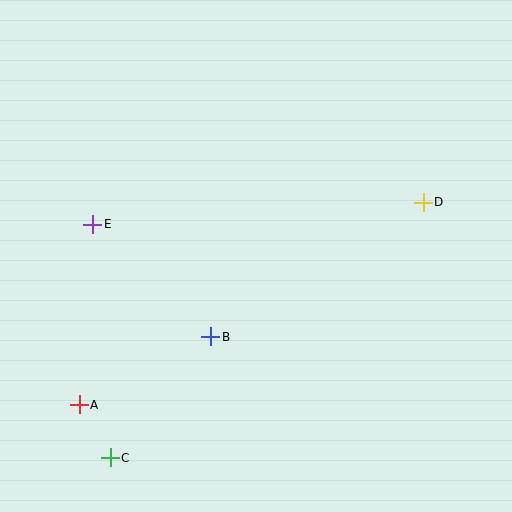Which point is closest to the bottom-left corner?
Point C is closest to the bottom-left corner.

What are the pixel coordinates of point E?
Point E is at (93, 224).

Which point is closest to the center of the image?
Point B at (211, 337) is closest to the center.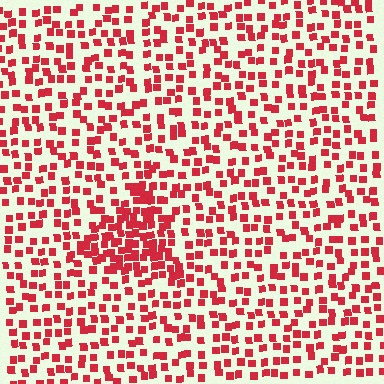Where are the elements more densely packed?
The elements are more densely packed inside the triangle boundary.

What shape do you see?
I see a triangle.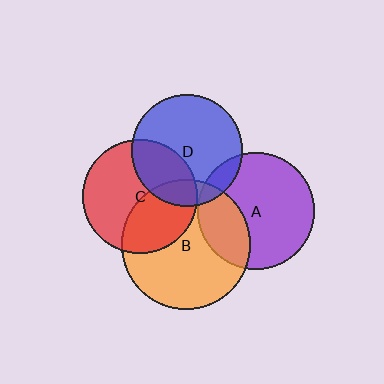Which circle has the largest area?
Circle B (orange).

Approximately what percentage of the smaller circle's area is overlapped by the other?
Approximately 40%.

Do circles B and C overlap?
Yes.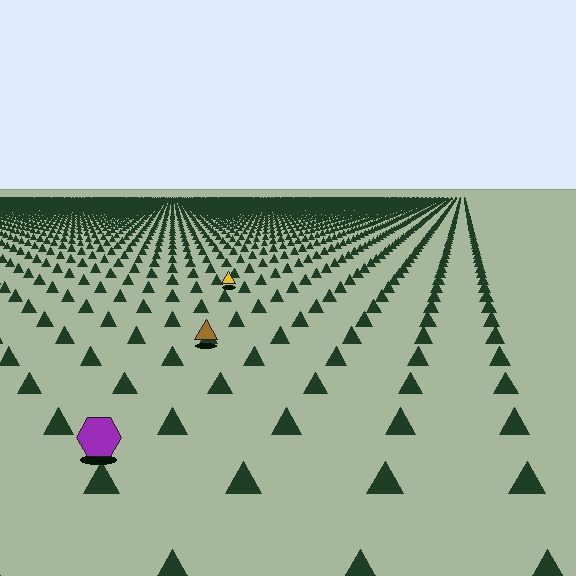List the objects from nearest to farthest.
From nearest to farthest: the purple hexagon, the brown triangle, the yellow triangle.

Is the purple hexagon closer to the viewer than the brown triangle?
Yes. The purple hexagon is closer — you can tell from the texture gradient: the ground texture is coarser near it.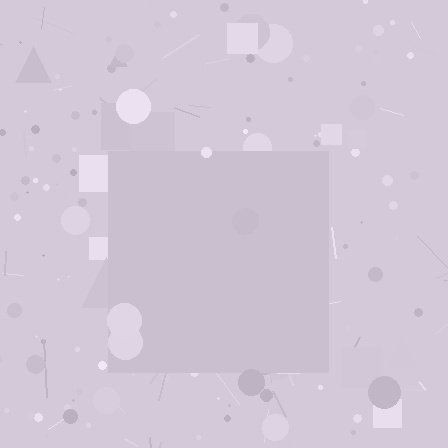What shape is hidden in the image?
A square is hidden in the image.